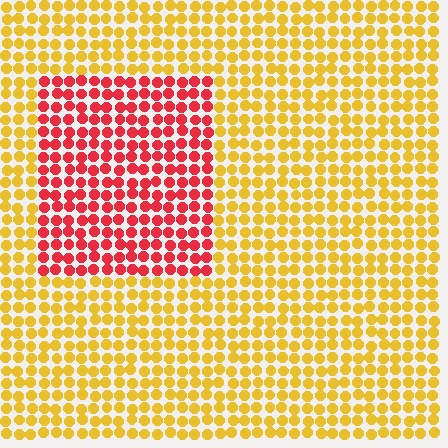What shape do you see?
I see a rectangle.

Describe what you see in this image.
The image is filled with small yellow elements in a uniform arrangement. A rectangle-shaped region is visible where the elements are tinted to a slightly different hue, forming a subtle color boundary.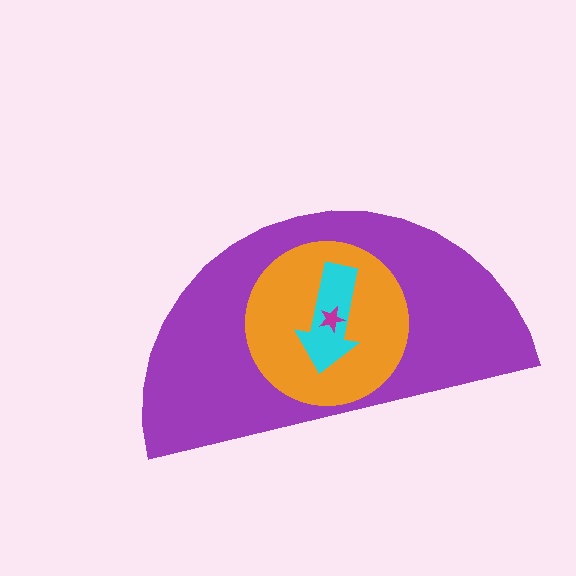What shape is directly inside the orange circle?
The cyan arrow.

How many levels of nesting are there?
4.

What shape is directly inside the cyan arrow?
The magenta star.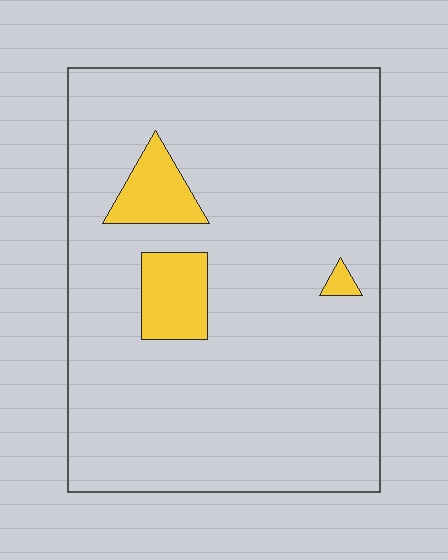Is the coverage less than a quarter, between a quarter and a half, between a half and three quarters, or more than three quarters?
Less than a quarter.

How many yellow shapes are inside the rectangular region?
3.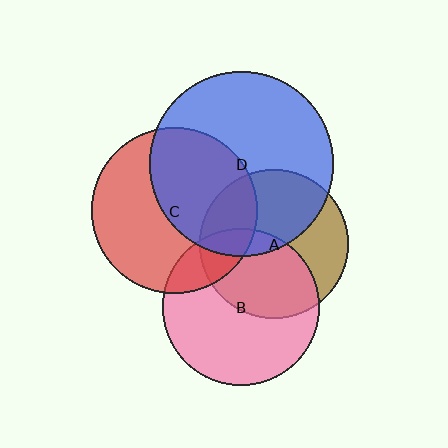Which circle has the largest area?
Circle D (blue).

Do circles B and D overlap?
Yes.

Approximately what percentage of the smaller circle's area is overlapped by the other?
Approximately 10%.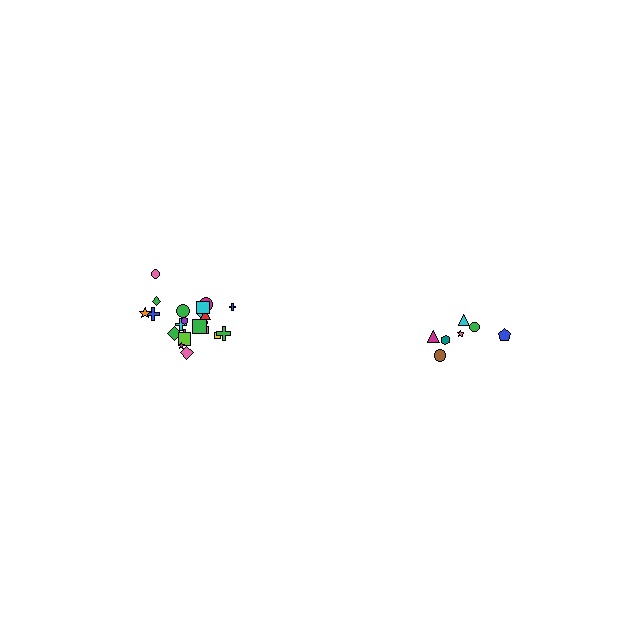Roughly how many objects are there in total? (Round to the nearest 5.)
Roughly 30 objects in total.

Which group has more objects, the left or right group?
The left group.